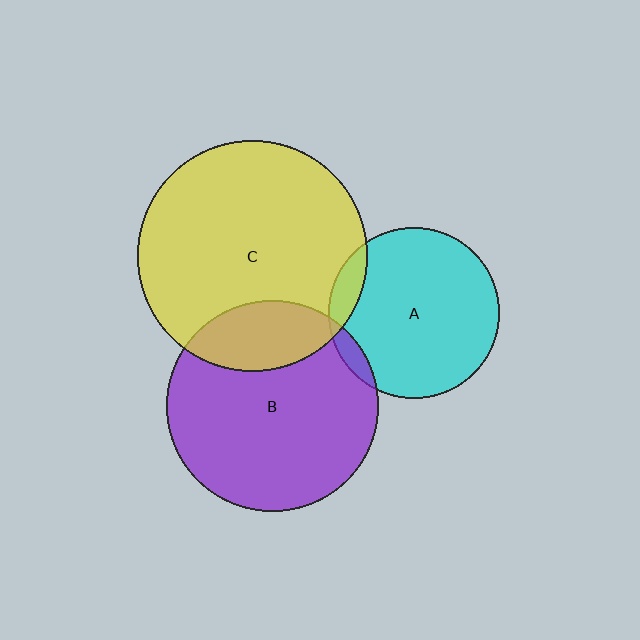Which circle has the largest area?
Circle C (yellow).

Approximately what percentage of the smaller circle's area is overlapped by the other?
Approximately 5%.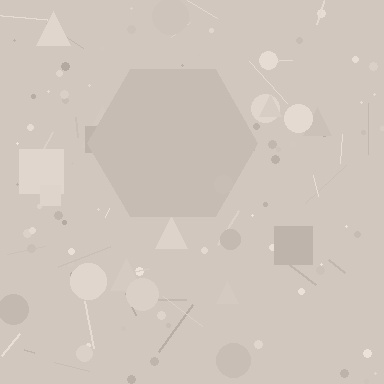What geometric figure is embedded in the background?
A hexagon is embedded in the background.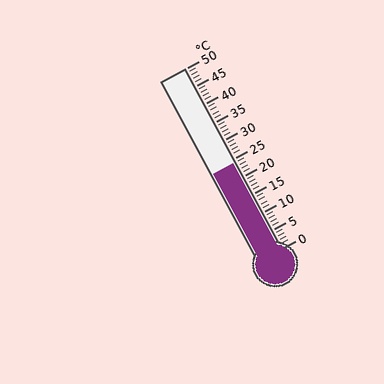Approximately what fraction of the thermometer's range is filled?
The thermometer is filled to approximately 50% of its range.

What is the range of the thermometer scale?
The thermometer scale ranges from 0°C to 50°C.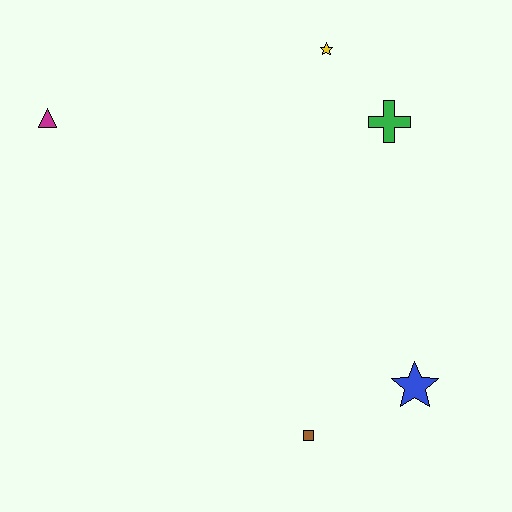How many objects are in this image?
There are 5 objects.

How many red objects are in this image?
There are no red objects.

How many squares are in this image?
There is 1 square.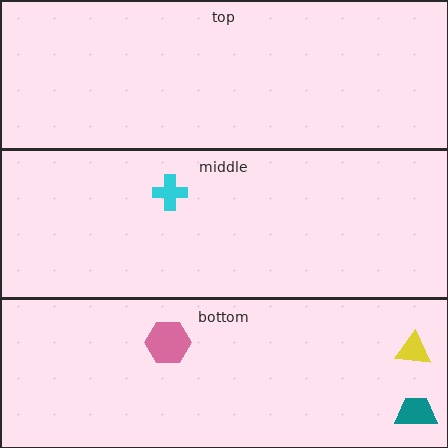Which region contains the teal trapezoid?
The bottom region.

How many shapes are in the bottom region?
3.